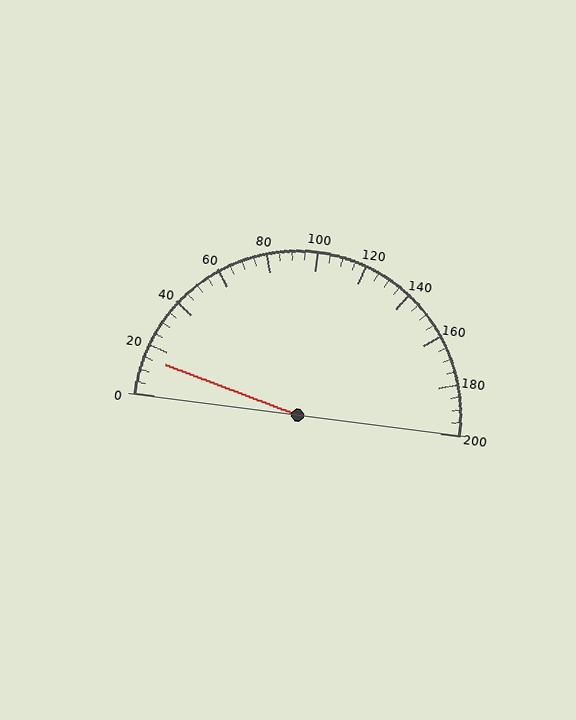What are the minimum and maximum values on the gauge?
The gauge ranges from 0 to 200.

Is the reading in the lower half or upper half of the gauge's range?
The reading is in the lower half of the range (0 to 200).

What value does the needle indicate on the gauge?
The needle indicates approximately 15.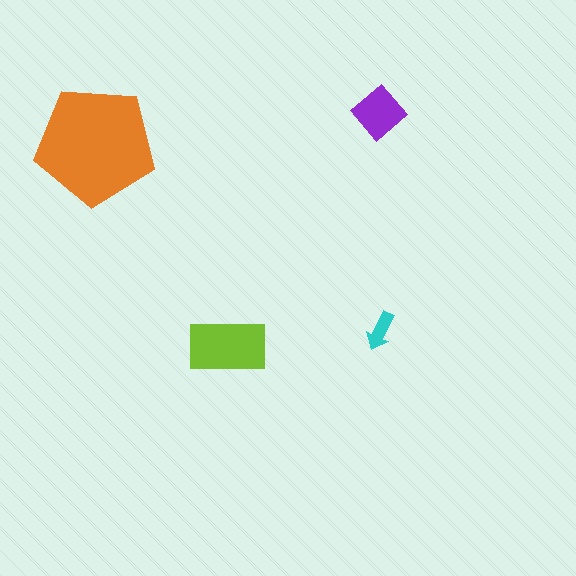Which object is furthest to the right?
The cyan arrow is rightmost.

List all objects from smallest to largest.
The cyan arrow, the purple diamond, the lime rectangle, the orange pentagon.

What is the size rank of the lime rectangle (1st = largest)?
2nd.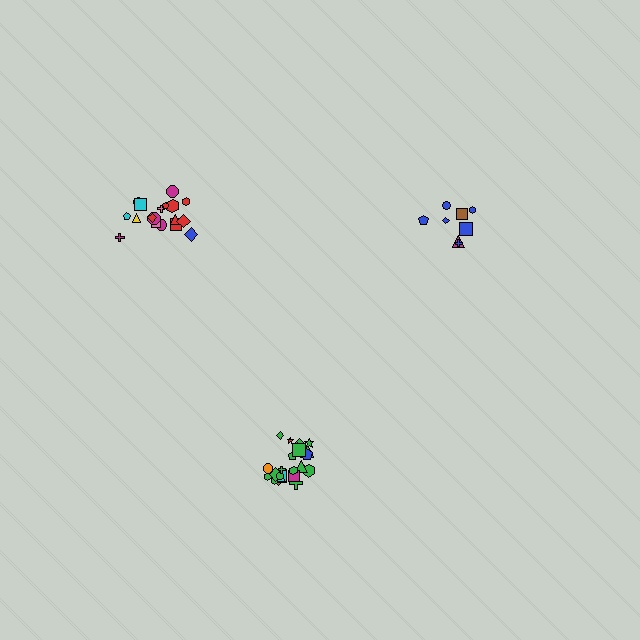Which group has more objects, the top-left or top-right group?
The top-left group.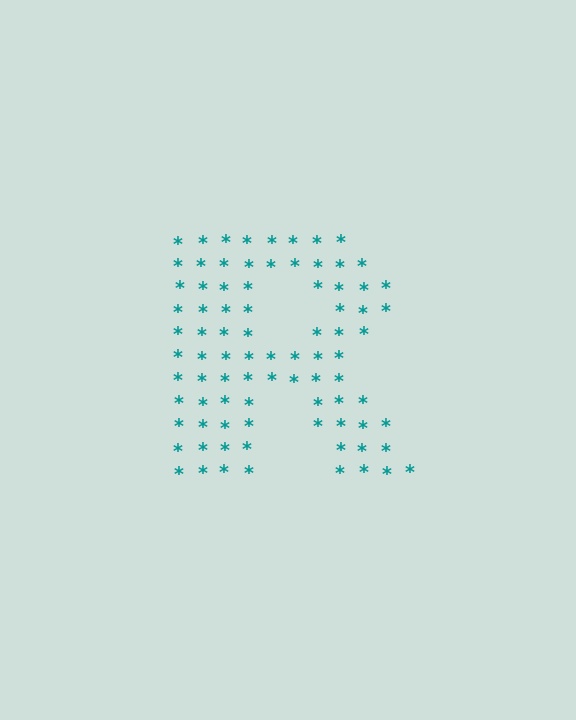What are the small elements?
The small elements are asterisks.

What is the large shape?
The large shape is the letter R.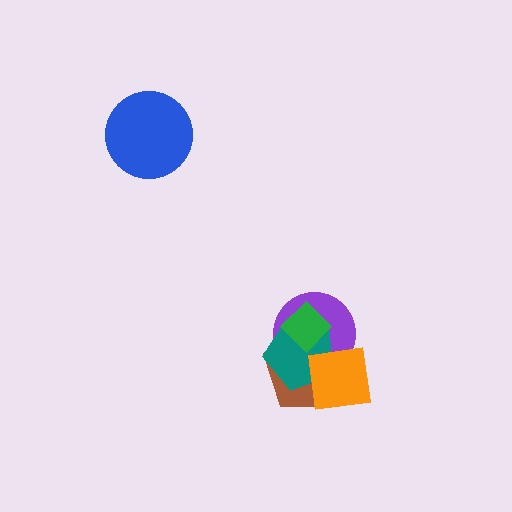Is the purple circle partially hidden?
Yes, it is partially covered by another shape.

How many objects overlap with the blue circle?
0 objects overlap with the blue circle.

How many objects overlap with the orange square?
3 objects overlap with the orange square.